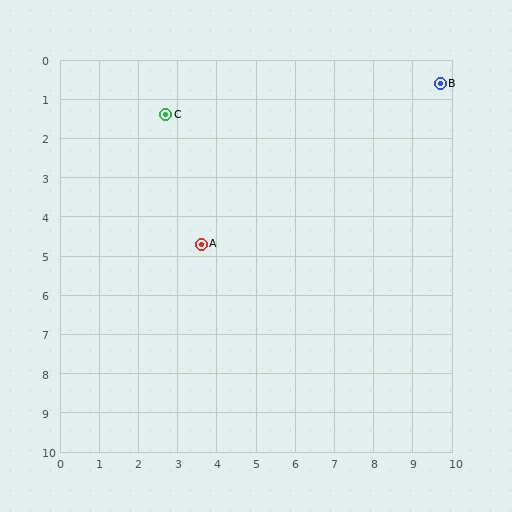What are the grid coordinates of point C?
Point C is at approximately (2.7, 1.4).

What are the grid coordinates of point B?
Point B is at approximately (9.7, 0.6).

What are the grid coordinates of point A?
Point A is at approximately (3.6, 4.7).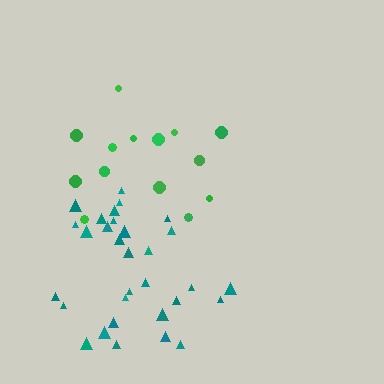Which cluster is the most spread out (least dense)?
Green.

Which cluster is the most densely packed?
Teal.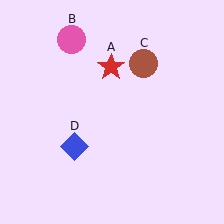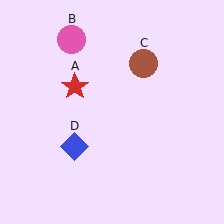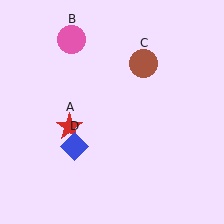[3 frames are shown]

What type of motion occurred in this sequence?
The red star (object A) rotated counterclockwise around the center of the scene.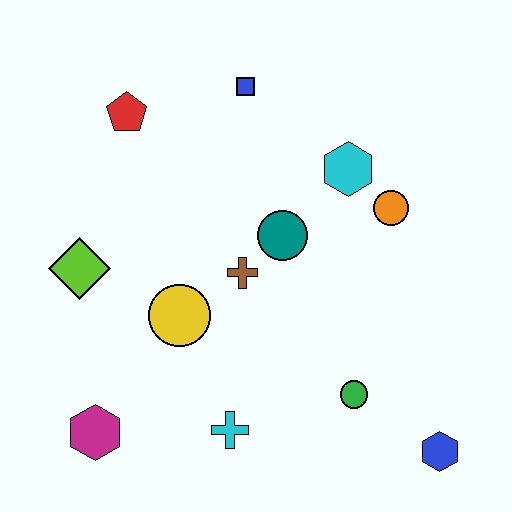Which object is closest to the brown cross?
The teal circle is closest to the brown cross.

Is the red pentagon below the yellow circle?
No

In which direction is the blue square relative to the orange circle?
The blue square is to the left of the orange circle.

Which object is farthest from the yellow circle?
The blue hexagon is farthest from the yellow circle.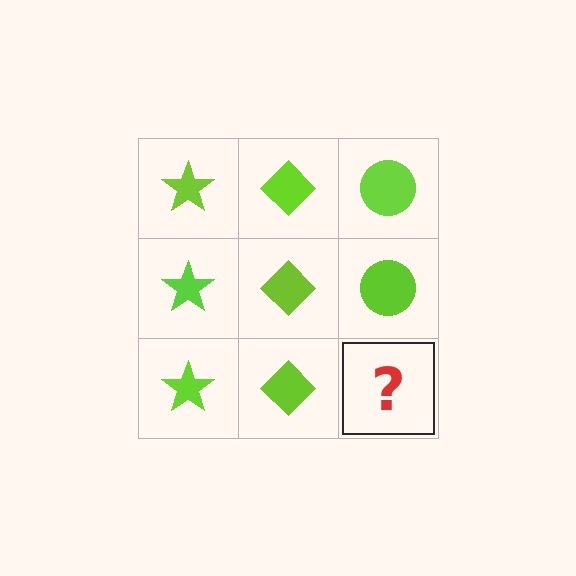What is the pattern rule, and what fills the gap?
The rule is that each column has a consistent shape. The gap should be filled with a lime circle.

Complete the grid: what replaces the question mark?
The question mark should be replaced with a lime circle.